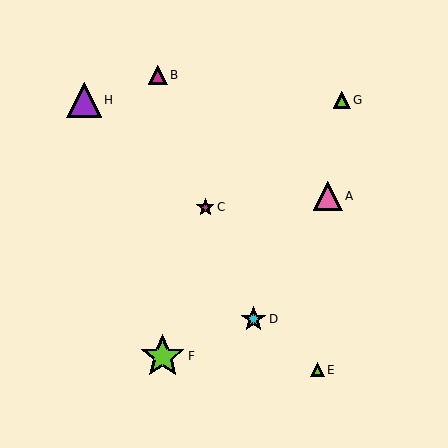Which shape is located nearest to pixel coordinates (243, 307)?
The cyan star (labeled D) at (253, 319) is nearest to that location.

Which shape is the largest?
The lime star (labeled F) is the largest.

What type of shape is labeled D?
Shape D is a cyan star.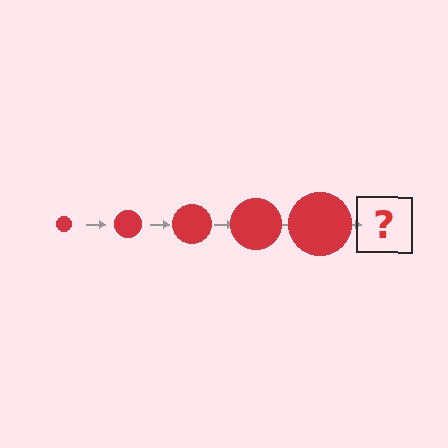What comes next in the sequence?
The next element should be a red circle, larger than the previous one.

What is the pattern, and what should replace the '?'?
The pattern is that the circle gets progressively larger each step. The '?' should be a red circle, larger than the previous one.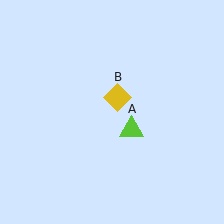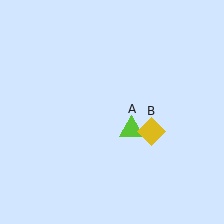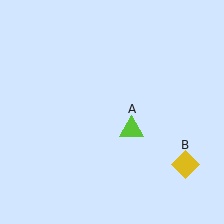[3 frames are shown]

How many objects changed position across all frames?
1 object changed position: yellow diamond (object B).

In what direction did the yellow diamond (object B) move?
The yellow diamond (object B) moved down and to the right.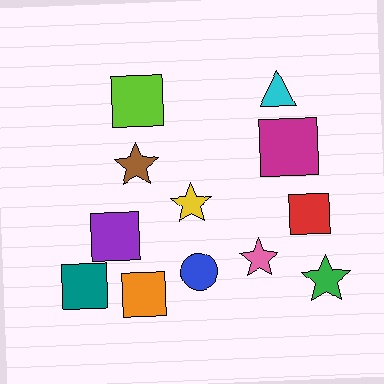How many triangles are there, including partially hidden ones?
There is 1 triangle.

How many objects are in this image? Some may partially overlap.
There are 12 objects.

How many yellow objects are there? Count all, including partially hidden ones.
There is 1 yellow object.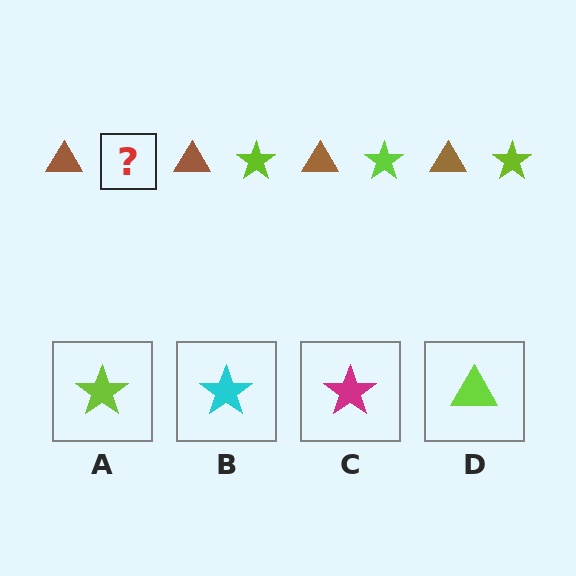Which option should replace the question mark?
Option A.